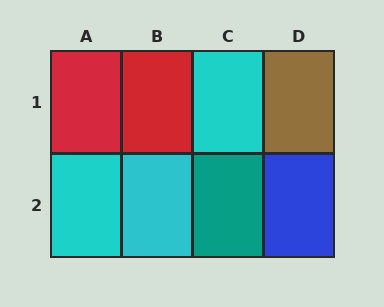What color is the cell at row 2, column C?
Teal.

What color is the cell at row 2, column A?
Cyan.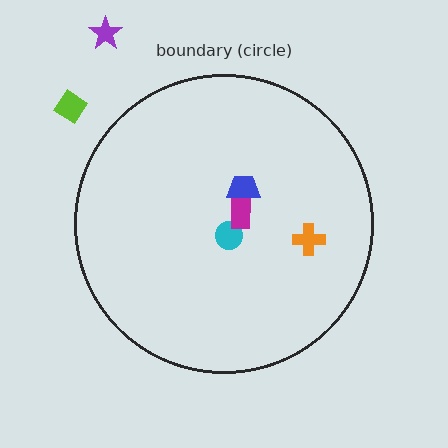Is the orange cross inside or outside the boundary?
Inside.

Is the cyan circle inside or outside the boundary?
Inside.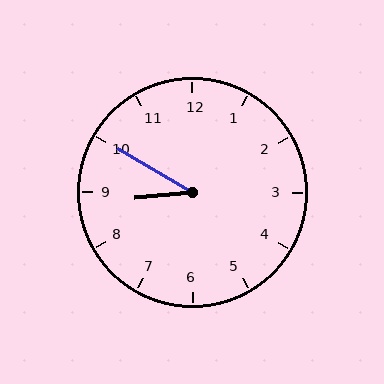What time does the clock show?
8:50.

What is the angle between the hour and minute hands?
Approximately 35 degrees.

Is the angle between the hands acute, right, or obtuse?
It is acute.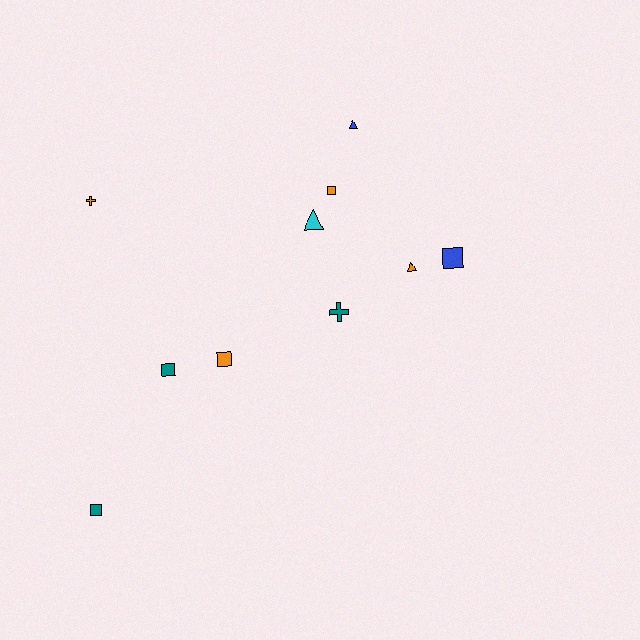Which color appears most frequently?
Orange, with 4 objects.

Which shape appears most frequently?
Square, with 5 objects.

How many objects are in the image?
There are 10 objects.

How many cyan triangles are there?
There is 1 cyan triangle.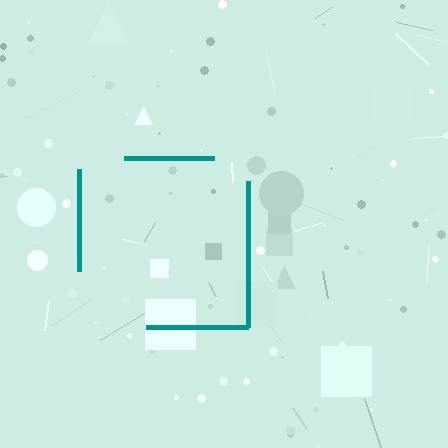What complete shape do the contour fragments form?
The contour fragments form a square.